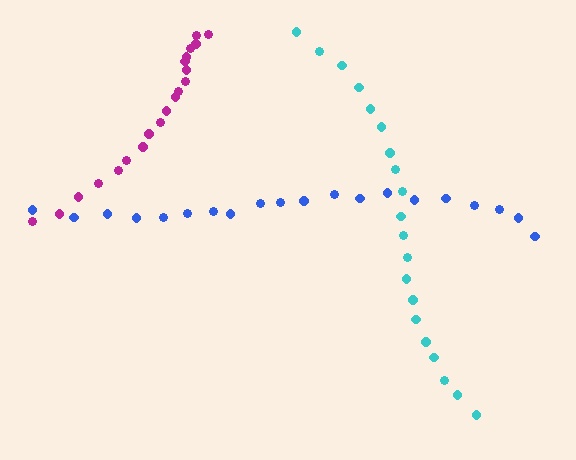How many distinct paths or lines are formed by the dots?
There are 3 distinct paths.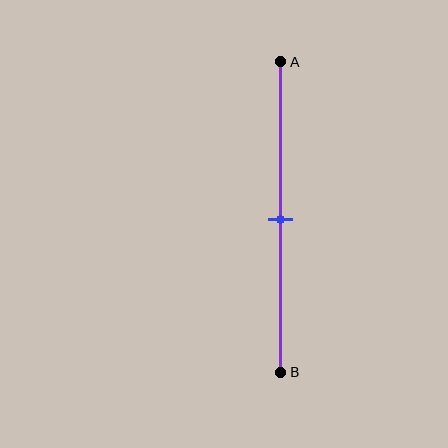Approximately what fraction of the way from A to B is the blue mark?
The blue mark is approximately 50% of the way from A to B.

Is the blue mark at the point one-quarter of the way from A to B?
No, the mark is at about 50% from A, not at the 25% one-quarter point.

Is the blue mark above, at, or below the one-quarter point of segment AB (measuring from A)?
The blue mark is below the one-quarter point of segment AB.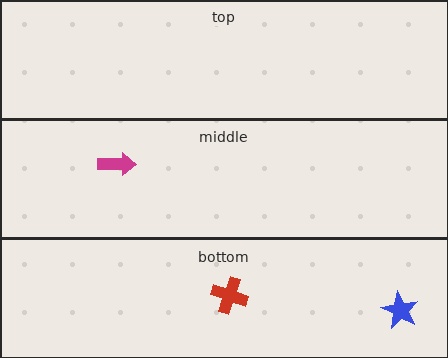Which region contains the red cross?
The bottom region.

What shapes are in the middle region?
The magenta arrow.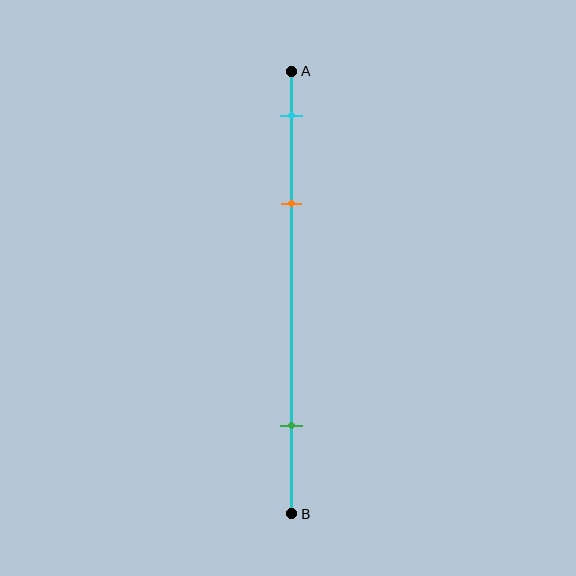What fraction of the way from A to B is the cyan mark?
The cyan mark is approximately 10% (0.1) of the way from A to B.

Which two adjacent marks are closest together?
The cyan and orange marks are the closest adjacent pair.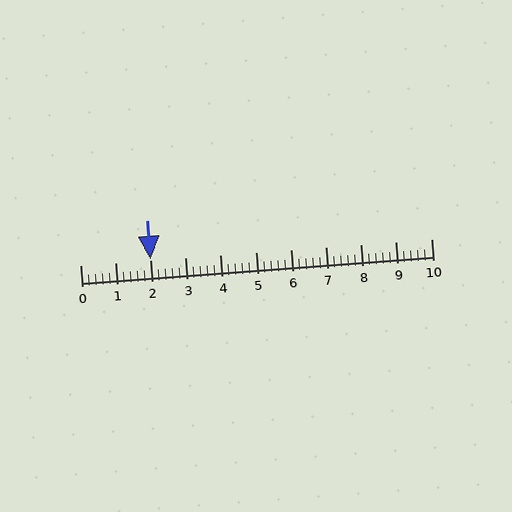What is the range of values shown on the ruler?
The ruler shows values from 0 to 10.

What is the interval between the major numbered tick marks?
The major tick marks are spaced 1 units apart.